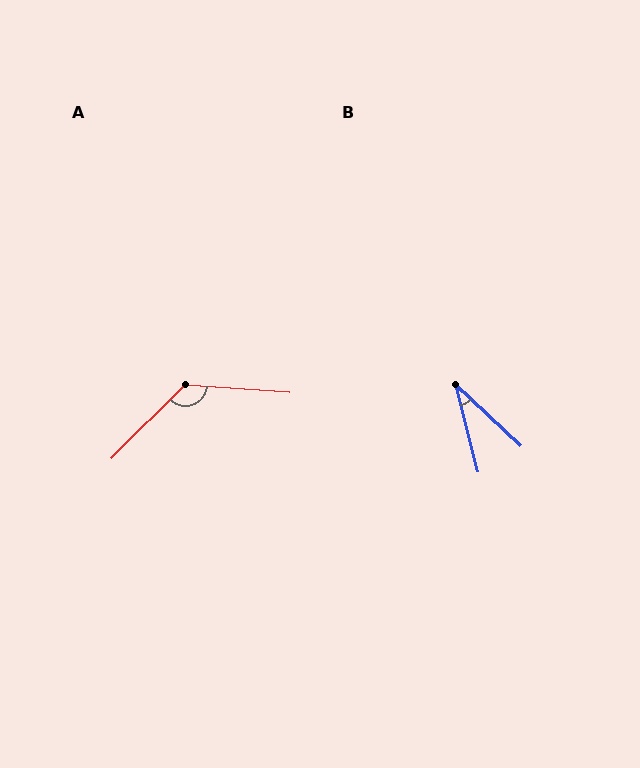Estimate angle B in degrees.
Approximately 32 degrees.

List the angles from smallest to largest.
B (32°), A (131°).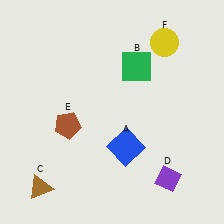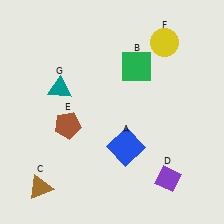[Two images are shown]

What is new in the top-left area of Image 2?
A teal triangle (G) was added in the top-left area of Image 2.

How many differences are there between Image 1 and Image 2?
There is 1 difference between the two images.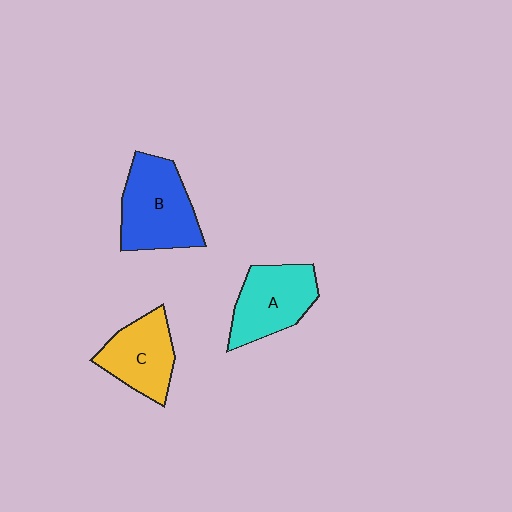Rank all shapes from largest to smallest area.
From largest to smallest: B (blue), A (cyan), C (yellow).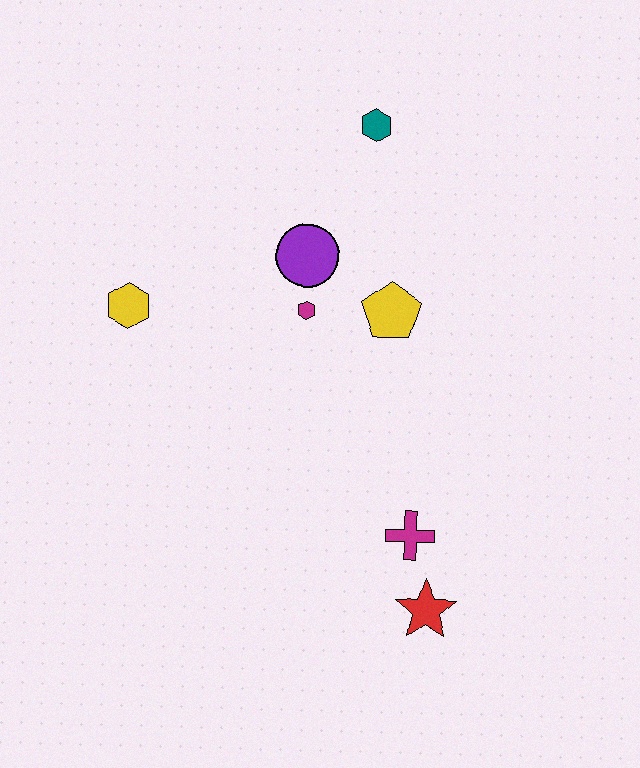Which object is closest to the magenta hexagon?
The purple circle is closest to the magenta hexagon.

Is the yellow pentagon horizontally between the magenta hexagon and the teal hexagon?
No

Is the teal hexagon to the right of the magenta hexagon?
Yes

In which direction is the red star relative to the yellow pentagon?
The red star is below the yellow pentagon.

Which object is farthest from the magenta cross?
The teal hexagon is farthest from the magenta cross.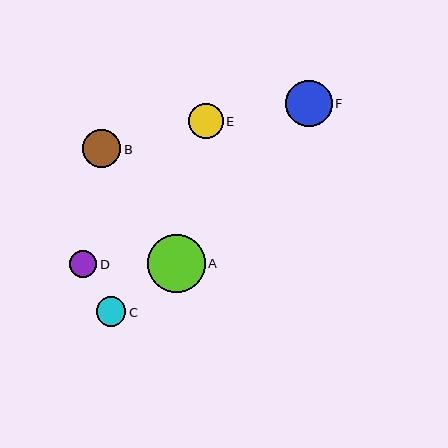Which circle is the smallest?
Circle D is the smallest with a size of approximately 27 pixels.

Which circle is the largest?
Circle A is the largest with a size of approximately 58 pixels.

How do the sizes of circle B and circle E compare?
Circle B and circle E are approximately the same size.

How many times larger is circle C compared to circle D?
Circle C is approximately 1.1 times the size of circle D.